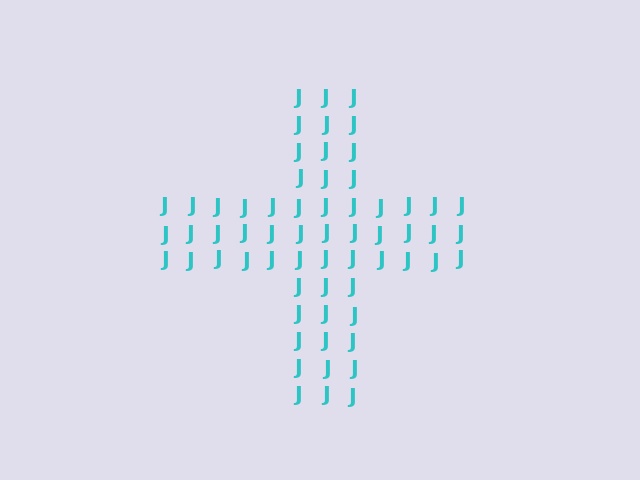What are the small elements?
The small elements are letter J's.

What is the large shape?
The large shape is a cross.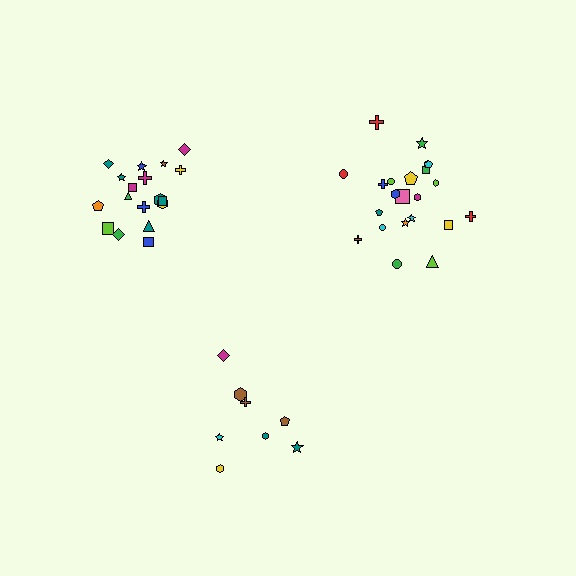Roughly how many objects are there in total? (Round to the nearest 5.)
Roughly 50 objects in total.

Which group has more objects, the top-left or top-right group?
The top-right group.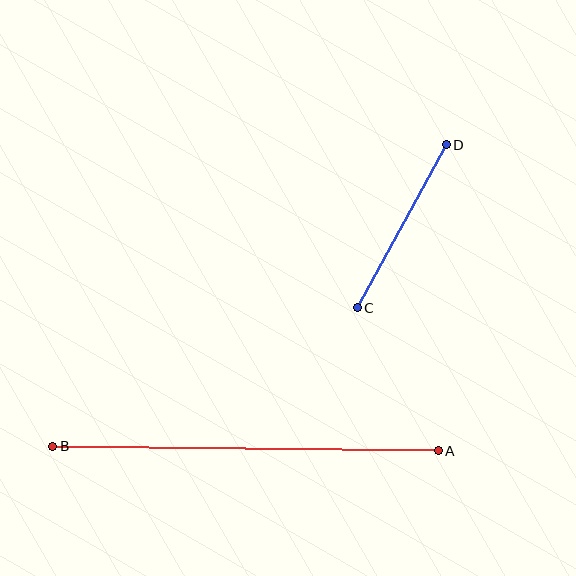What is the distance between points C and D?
The distance is approximately 186 pixels.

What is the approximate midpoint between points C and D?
The midpoint is at approximately (402, 226) pixels.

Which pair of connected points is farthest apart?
Points A and B are farthest apart.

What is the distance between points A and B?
The distance is approximately 386 pixels.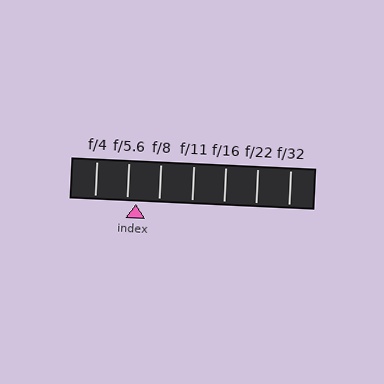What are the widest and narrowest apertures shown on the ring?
The widest aperture shown is f/4 and the narrowest is f/32.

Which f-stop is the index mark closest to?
The index mark is closest to f/5.6.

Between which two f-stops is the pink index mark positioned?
The index mark is between f/5.6 and f/8.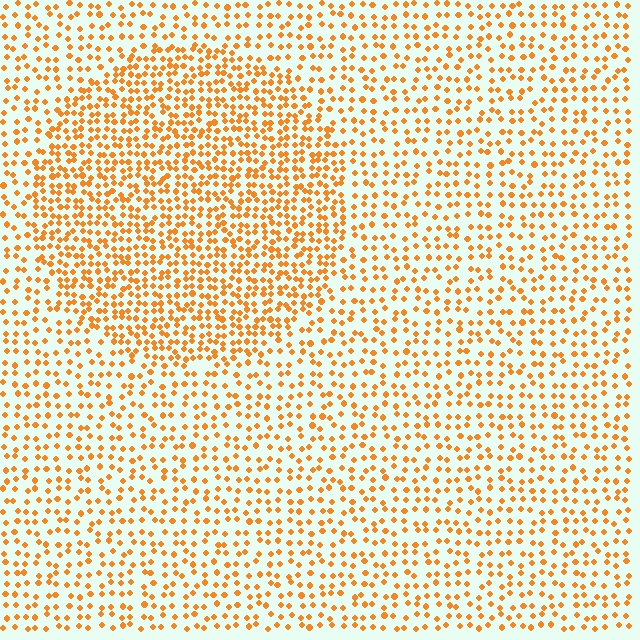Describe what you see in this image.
The image contains small orange elements arranged at two different densities. A circle-shaped region is visible where the elements are more densely packed than the surrounding area.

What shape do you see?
I see a circle.